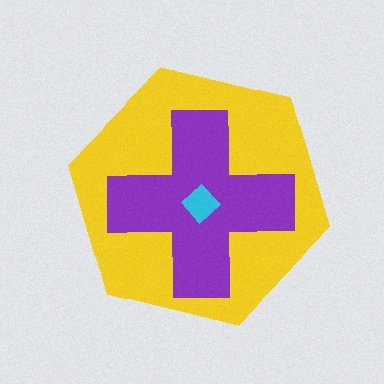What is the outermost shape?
The yellow hexagon.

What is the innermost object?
The cyan diamond.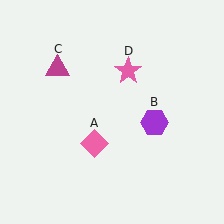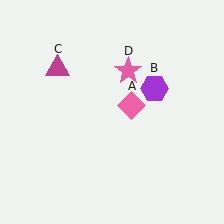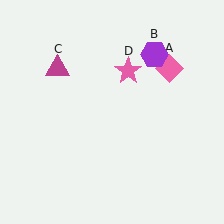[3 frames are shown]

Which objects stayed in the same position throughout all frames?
Magenta triangle (object C) and pink star (object D) remained stationary.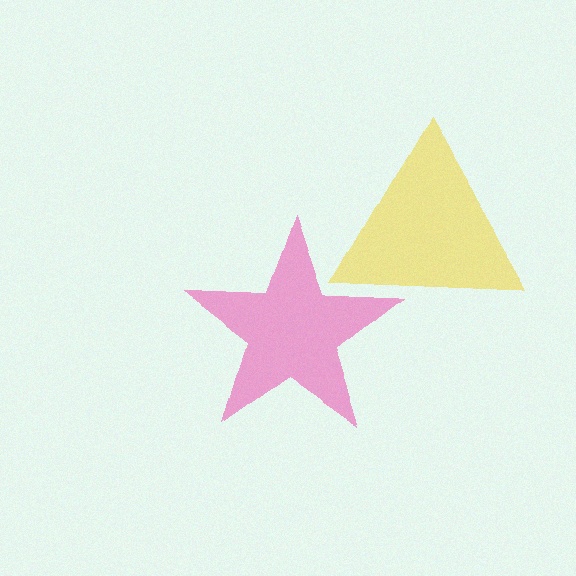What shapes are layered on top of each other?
The layered shapes are: a yellow triangle, a pink star.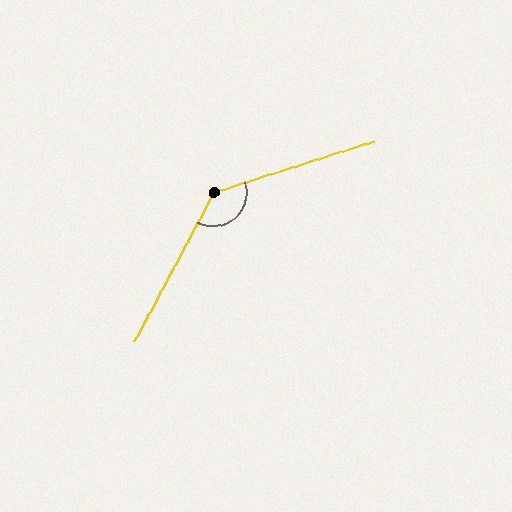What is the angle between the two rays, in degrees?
Approximately 136 degrees.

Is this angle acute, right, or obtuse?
It is obtuse.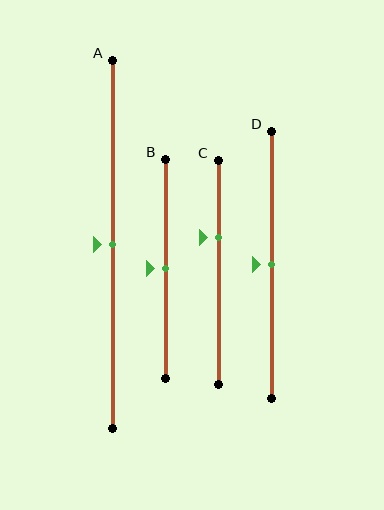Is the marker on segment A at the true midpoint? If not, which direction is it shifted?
Yes, the marker on segment A is at the true midpoint.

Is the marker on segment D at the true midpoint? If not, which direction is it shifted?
Yes, the marker on segment D is at the true midpoint.